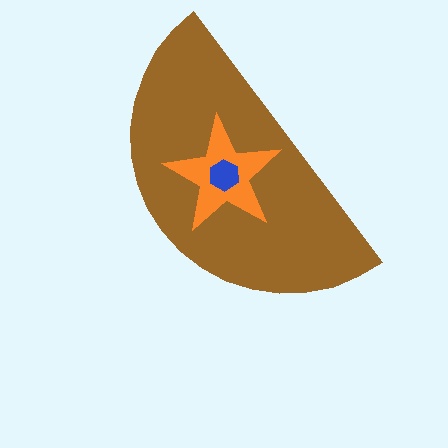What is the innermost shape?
The blue hexagon.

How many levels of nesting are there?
3.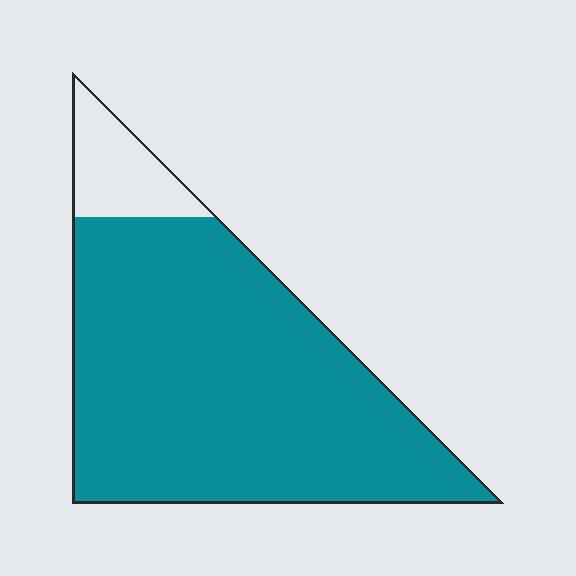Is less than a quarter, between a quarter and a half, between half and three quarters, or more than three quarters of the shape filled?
More than three quarters.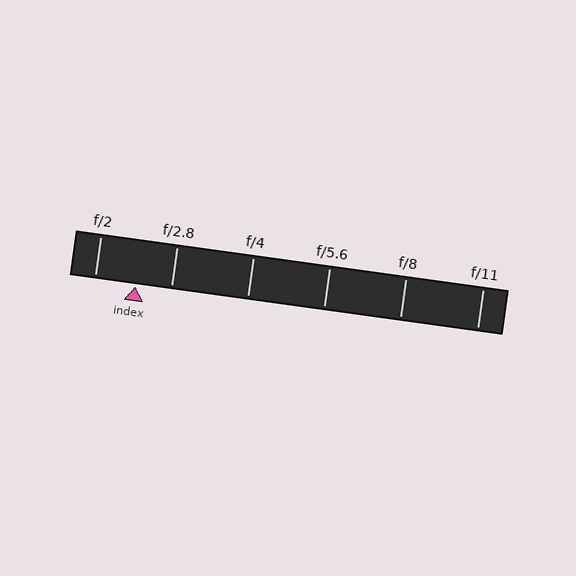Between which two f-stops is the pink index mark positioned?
The index mark is between f/2 and f/2.8.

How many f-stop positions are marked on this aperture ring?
There are 6 f-stop positions marked.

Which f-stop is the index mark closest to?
The index mark is closest to f/2.8.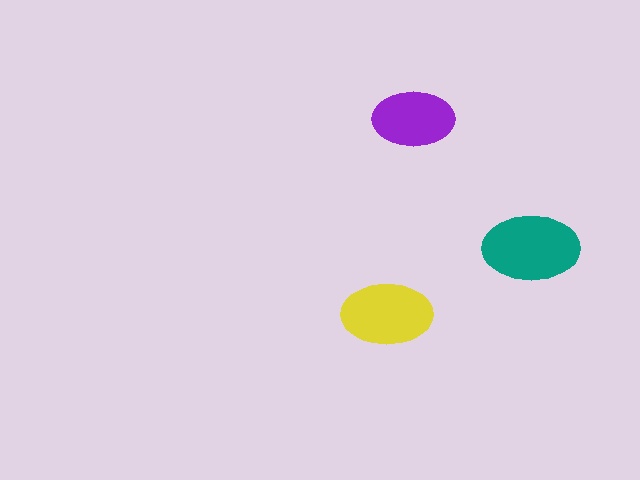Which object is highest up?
The purple ellipse is topmost.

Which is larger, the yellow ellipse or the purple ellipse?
The yellow one.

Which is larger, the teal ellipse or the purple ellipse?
The teal one.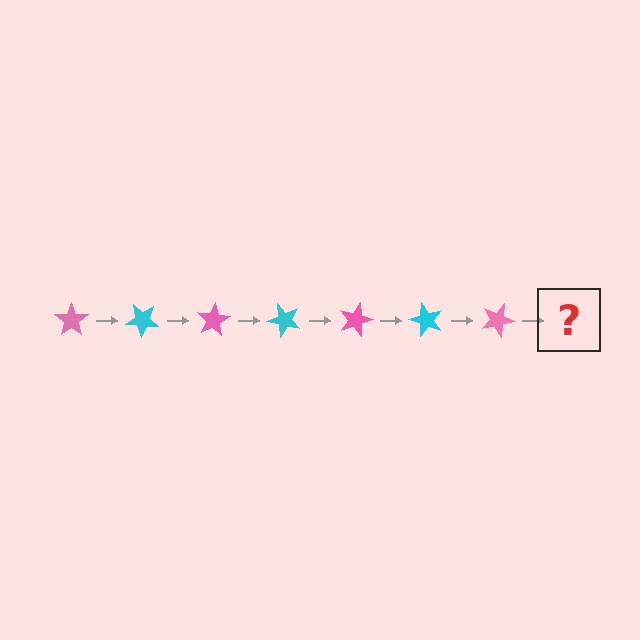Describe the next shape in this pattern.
It should be a cyan star, rotated 280 degrees from the start.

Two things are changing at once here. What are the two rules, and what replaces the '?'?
The two rules are that it rotates 40 degrees each step and the color cycles through pink and cyan. The '?' should be a cyan star, rotated 280 degrees from the start.